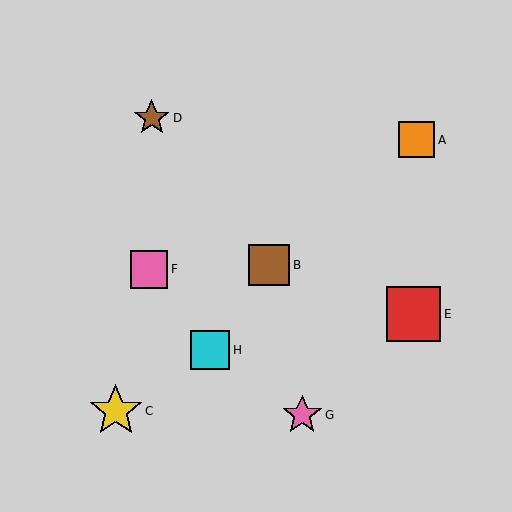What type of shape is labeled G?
Shape G is a pink star.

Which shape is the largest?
The red square (labeled E) is the largest.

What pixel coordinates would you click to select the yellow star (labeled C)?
Click at (116, 411) to select the yellow star C.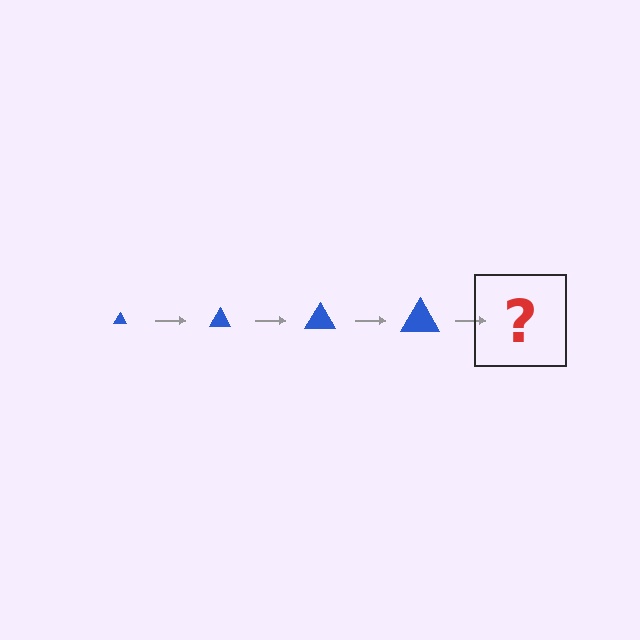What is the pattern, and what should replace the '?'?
The pattern is that the triangle gets progressively larger each step. The '?' should be a blue triangle, larger than the previous one.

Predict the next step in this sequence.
The next step is a blue triangle, larger than the previous one.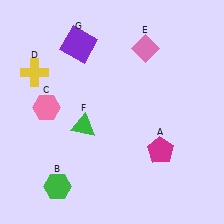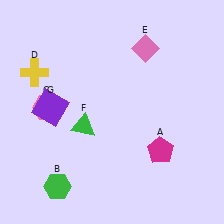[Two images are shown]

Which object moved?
The purple square (G) moved down.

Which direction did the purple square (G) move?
The purple square (G) moved down.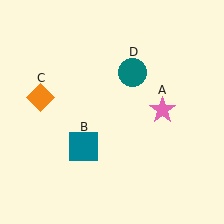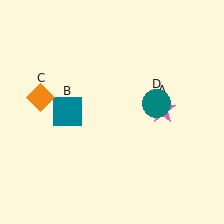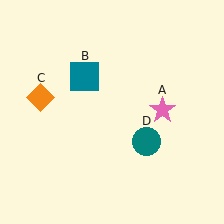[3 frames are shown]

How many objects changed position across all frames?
2 objects changed position: teal square (object B), teal circle (object D).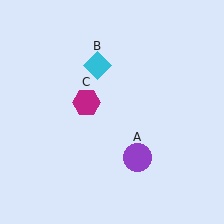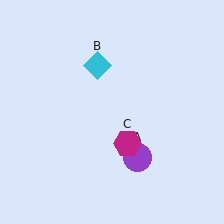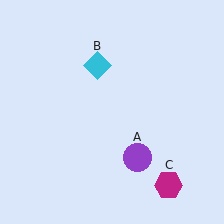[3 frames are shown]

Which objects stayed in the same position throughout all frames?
Purple circle (object A) and cyan diamond (object B) remained stationary.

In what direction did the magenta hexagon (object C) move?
The magenta hexagon (object C) moved down and to the right.